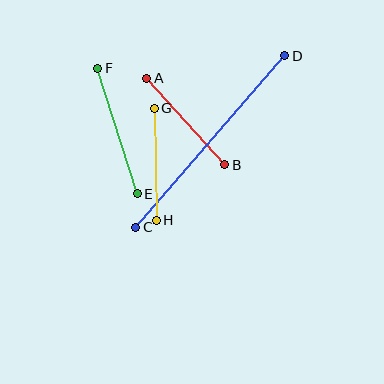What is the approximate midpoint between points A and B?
The midpoint is at approximately (186, 122) pixels.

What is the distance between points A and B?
The distance is approximately 116 pixels.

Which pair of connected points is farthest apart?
Points C and D are farthest apart.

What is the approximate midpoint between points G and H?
The midpoint is at approximately (155, 164) pixels.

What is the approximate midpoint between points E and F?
The midpoint is at approximately (118, 131) pixels.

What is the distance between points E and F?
The distance is approximately 132 pixels.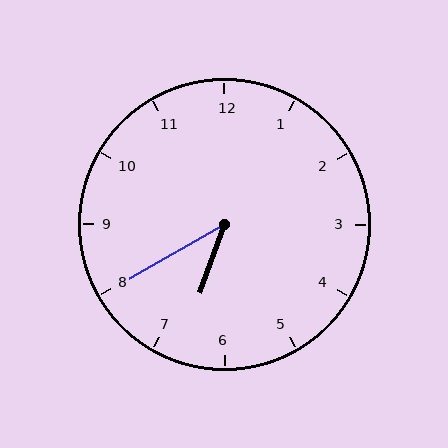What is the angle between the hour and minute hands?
Approximately 40 degrees.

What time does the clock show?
6:40.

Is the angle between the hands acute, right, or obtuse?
It is acute.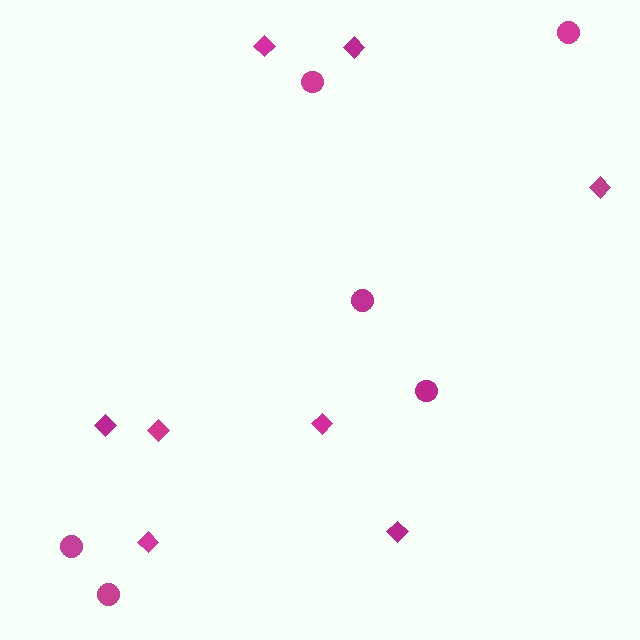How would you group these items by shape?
There are 2 groups: one group of circles (6) and one group of diamonds (8).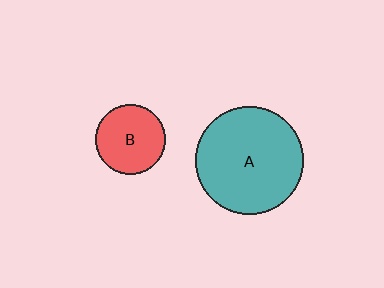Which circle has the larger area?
Circle A (teal).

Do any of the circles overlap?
No, none of the circles overlap.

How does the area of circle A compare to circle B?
Approximately 2.3 times.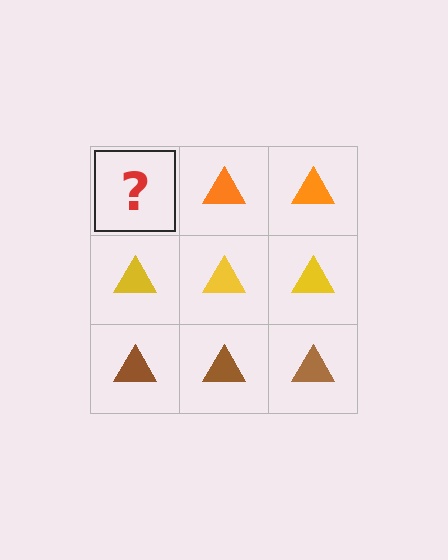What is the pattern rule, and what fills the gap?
The rule is that each row has a consistent color. The gap should be filled with an orange triangle.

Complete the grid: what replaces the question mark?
The question mark should be replaced with an orange triangle.